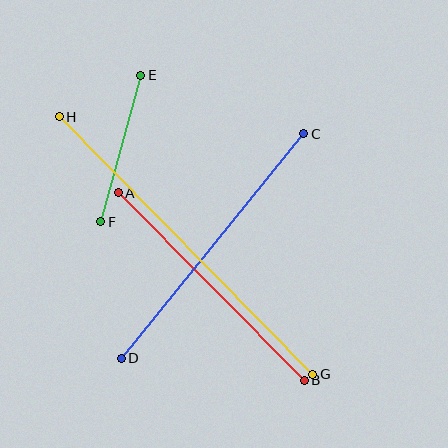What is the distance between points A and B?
The distance is approximately 264 pixels.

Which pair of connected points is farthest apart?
Points G and H are farthest apart.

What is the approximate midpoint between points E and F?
The midpoint is at approximately (121, 148) pixels.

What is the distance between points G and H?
The distance is approximately 362 pixels.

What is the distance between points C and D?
The distance is approximately 289 pixels.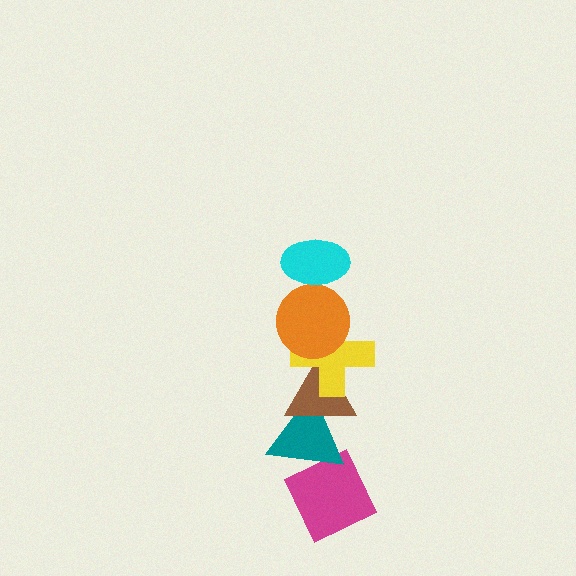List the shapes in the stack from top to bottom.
From top to bottom: the cyan ellipse, the orange circle, the yellow cross, the brown triangle, the teal triangle, the magenta diamond.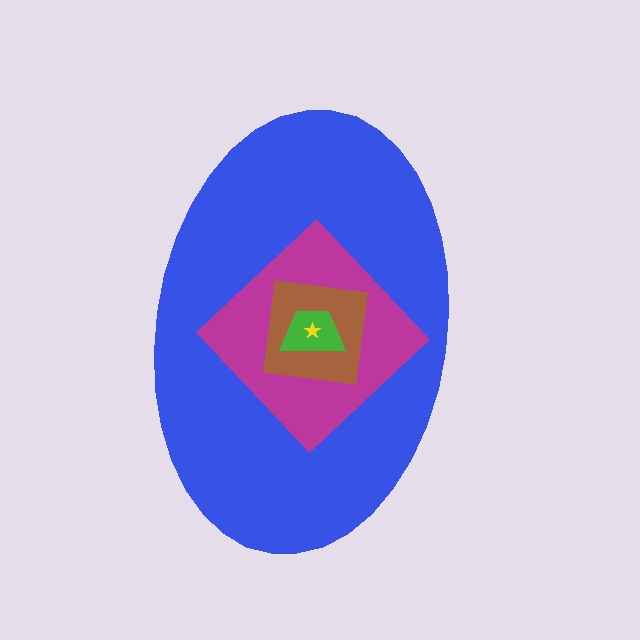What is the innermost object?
The yellow star.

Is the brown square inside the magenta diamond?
Yes.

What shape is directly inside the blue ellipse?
The magenta diamond.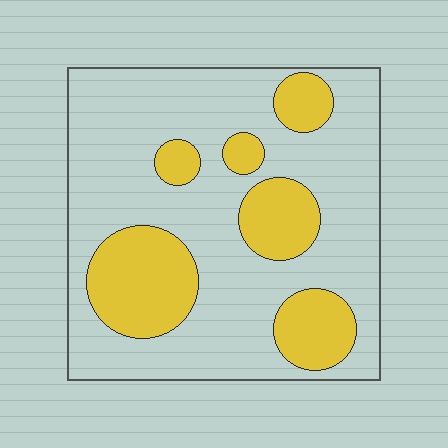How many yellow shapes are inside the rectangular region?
6.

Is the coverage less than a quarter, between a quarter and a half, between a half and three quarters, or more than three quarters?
Between a quarter and a half.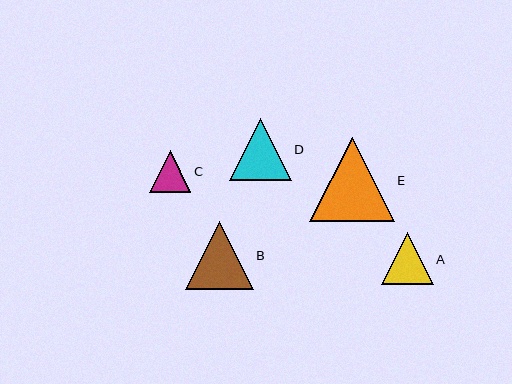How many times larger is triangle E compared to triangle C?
Triangle E is approximately 2.0 times the size of triangle C.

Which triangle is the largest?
Triangle E is the largest with a size of approximately 85 pixels.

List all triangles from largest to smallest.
From largest to smallest: E, B, D, A, C.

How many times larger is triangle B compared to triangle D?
Triangle B is approximately 1.1 times the size of triangle D.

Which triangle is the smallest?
Triangle C is the smallest with a size of approximately 41 pixels.